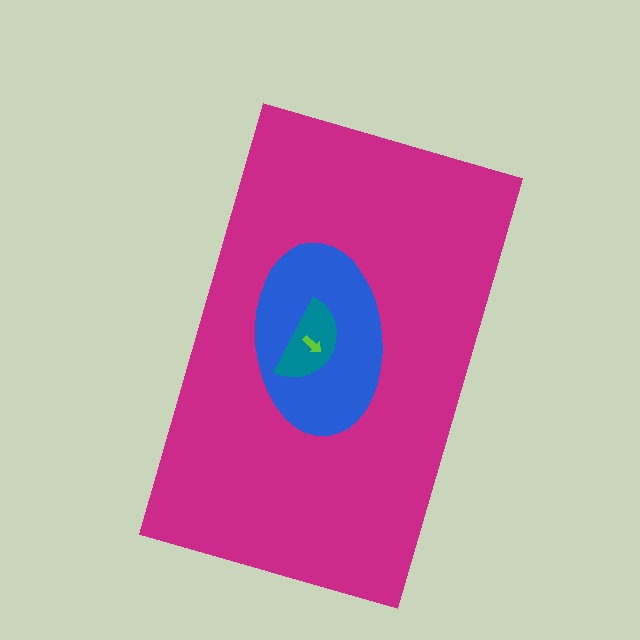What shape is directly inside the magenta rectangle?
The blue ellipse.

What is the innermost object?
The lime arrow.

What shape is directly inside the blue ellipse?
The teal semicircle.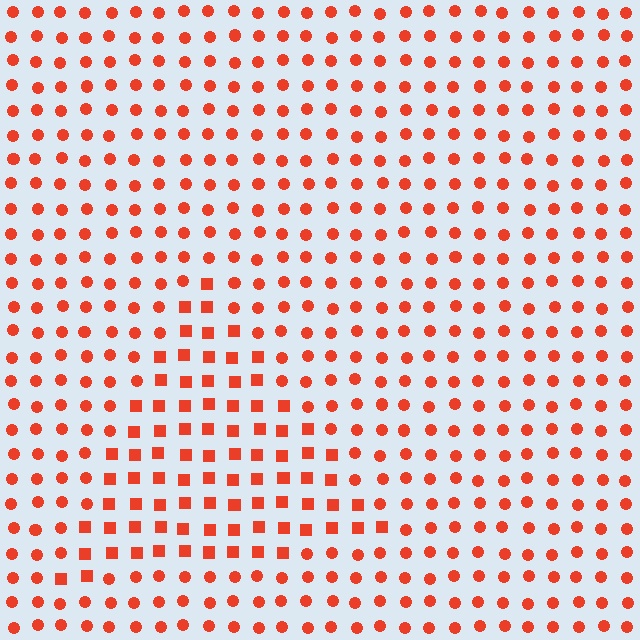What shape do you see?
I see a triangle.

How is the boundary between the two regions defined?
The boundary is defined by a change in element shape: squares inside vs. circles outside. All elements share the same color and spacing.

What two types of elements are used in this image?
The image uses squares inside the triangle region and circles outside it.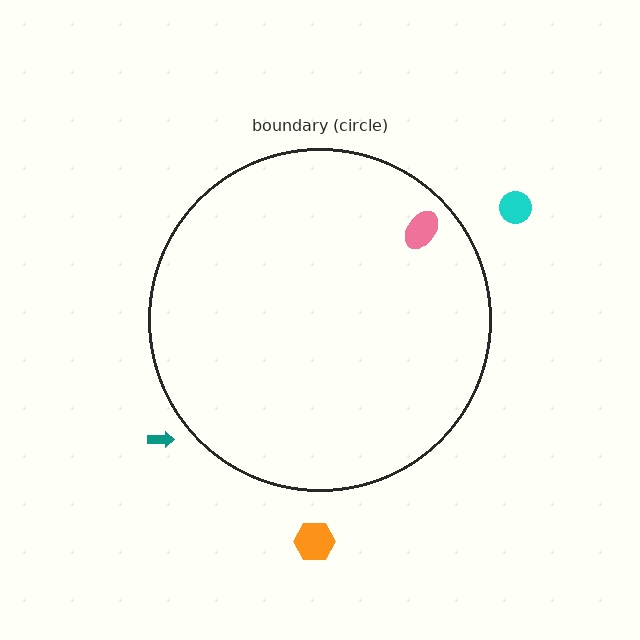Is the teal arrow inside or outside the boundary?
Outside.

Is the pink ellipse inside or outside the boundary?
Inside.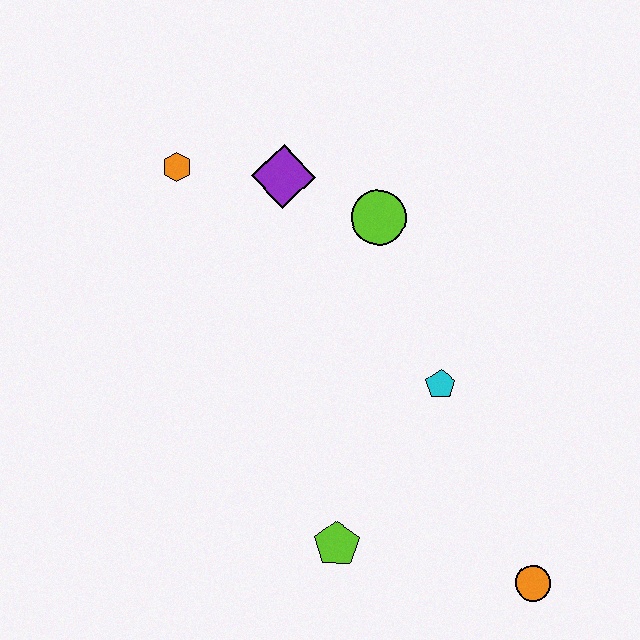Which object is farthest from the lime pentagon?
The orange hexagon is farthest from the lime pentagon.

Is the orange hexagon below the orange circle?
No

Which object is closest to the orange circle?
The lime pentagon is closest to the orange circle.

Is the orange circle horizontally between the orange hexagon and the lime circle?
No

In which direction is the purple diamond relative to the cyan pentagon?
The purple diamond is above the cyan pentagon.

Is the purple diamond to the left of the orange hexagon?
No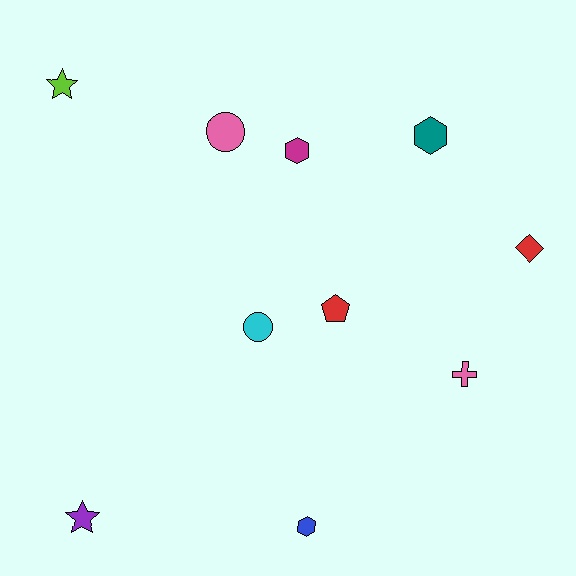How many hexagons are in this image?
There are 3 hexagons.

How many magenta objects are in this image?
There is 1 magenta object.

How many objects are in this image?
There are 10 objects.